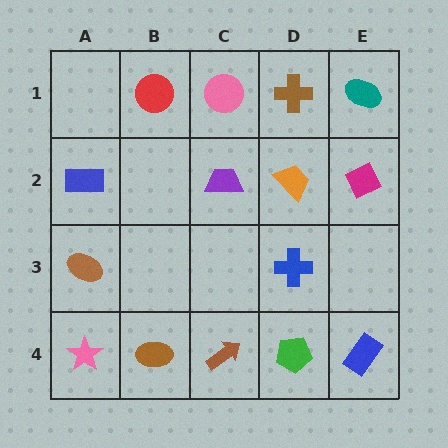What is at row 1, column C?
A pink circle.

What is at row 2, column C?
A purple trapezoid.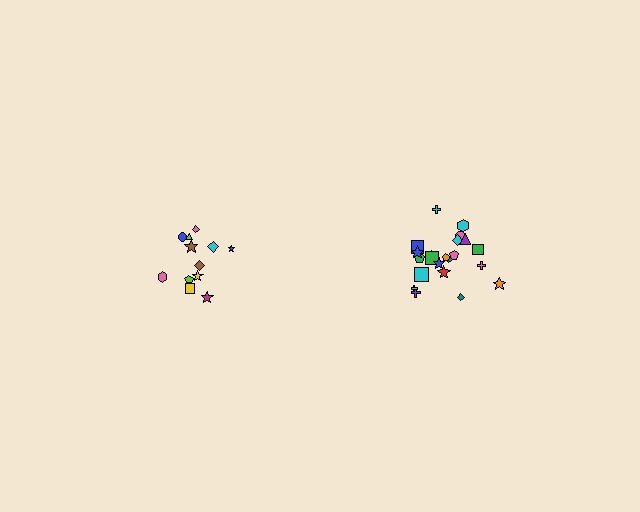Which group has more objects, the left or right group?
The right group.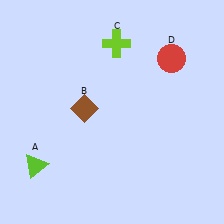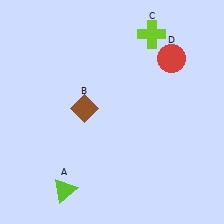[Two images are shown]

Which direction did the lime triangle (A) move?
The lime triangle (A) moved right.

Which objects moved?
The objects that moved are: the lime triangle (A), the lime cross (C).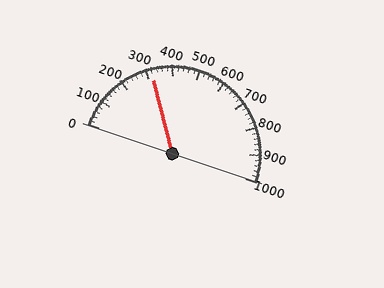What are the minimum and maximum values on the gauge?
The gauge ranges from 0 to 1000.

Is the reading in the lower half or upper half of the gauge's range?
The reading is in the lower half of the range (0 to 1000).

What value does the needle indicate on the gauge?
The needle indicates approximately 320.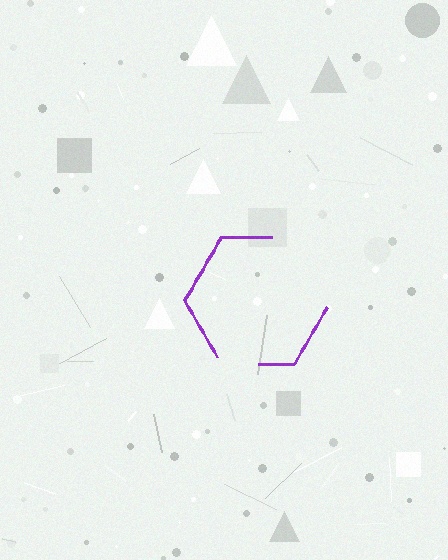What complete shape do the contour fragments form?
The contour fragments form a hexagon.